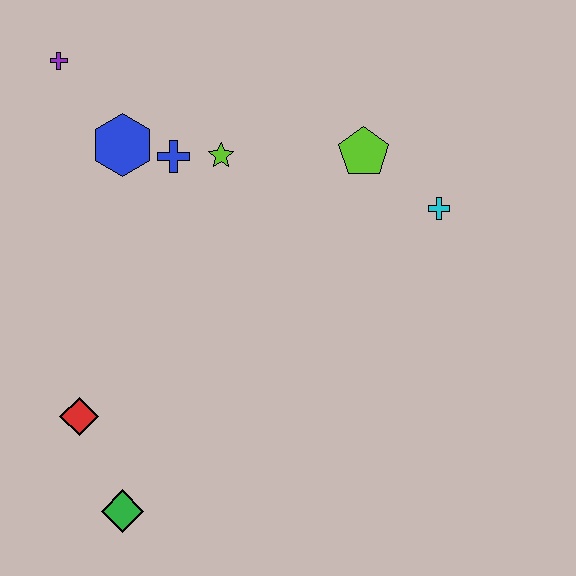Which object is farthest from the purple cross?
The green diamond is farthest from the purple cross.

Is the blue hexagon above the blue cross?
Yes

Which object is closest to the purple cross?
The blue hexagon is closest to the purple cross.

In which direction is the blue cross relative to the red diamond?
The blue cross is above the red diamond.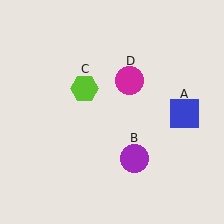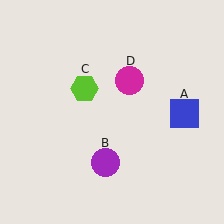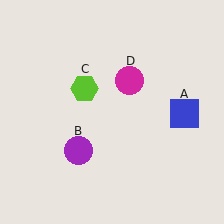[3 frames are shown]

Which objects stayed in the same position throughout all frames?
Blue square (object A) and lime hexagon (object C) and magenta circle (object D) remained stationary.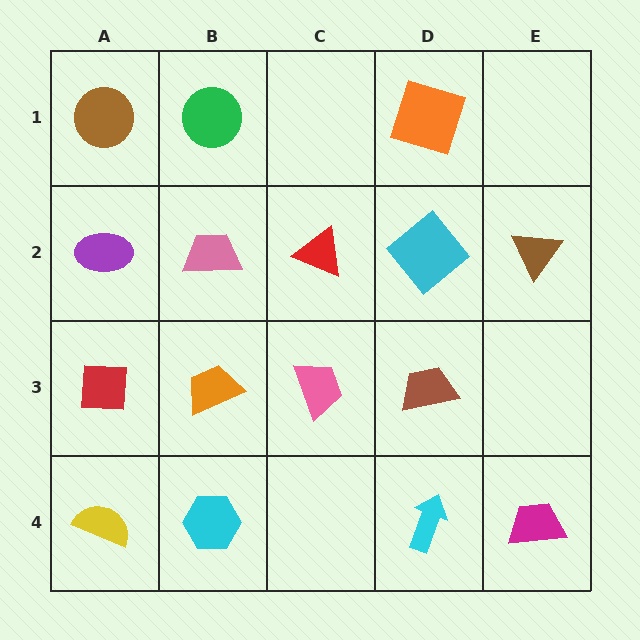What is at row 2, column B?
A pink trapezoid.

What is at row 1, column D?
An orange square.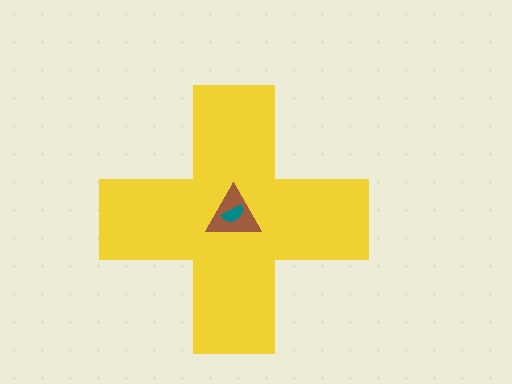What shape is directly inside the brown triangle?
The teal semicircle.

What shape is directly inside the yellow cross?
The brown triangle.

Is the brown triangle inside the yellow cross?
Yes.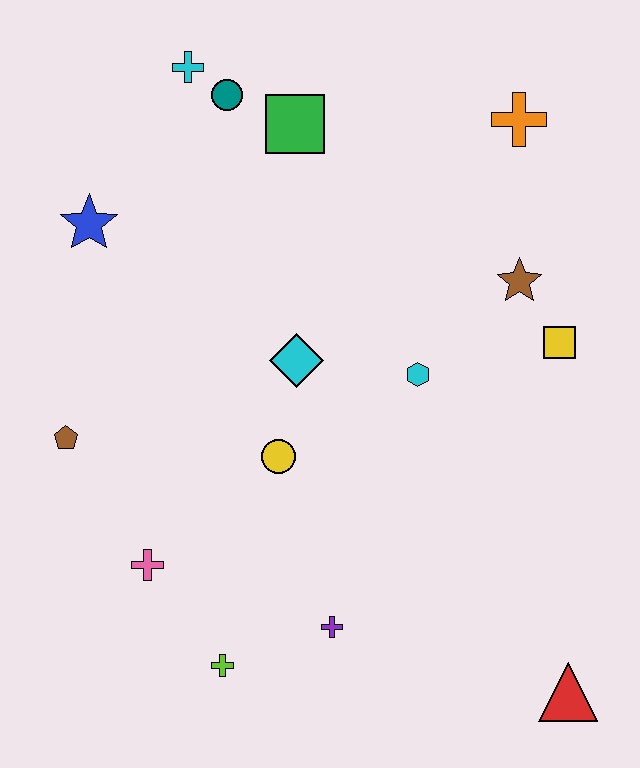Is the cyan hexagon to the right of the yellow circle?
Yes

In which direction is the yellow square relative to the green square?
The yellow square is to the right of the green square.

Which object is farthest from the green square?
The red triangle is farthest from the green square.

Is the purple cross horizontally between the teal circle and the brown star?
Yes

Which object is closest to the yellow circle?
The cyan diamond is closest to the yellow circle.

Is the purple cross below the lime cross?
No